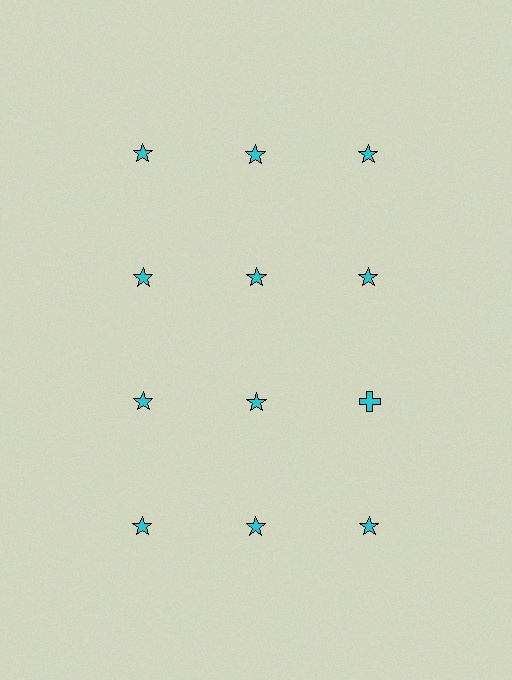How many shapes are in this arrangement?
There are 12 shapes arranged in a grid pattern.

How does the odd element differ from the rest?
It has a different shape: cross instead of star.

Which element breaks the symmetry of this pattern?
The cyan cross in the third row, center column breaks the symmetry. All other shapes are cyan stars.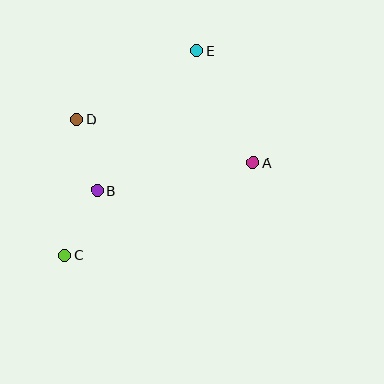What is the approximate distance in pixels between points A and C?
The distance between A and C is approximately 210 pixels.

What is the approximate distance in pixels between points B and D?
The distance between B and D is approximately 74 pixels.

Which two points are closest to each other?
Points B and C are closest to each other.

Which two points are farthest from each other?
Points C and E are farthest from each other.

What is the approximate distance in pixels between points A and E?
The distance between A and E is approximately 125 pixels.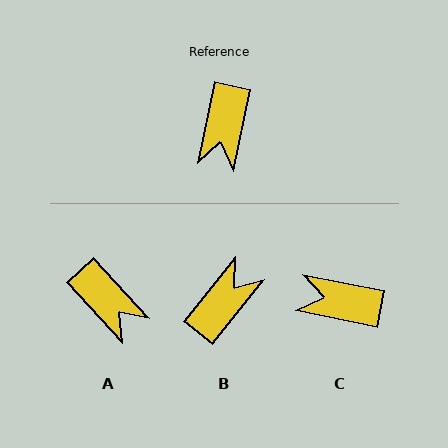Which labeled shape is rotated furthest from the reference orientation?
B, about 153 degrees away.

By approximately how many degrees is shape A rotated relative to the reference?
Approximately 54 degrees counter-clockwise.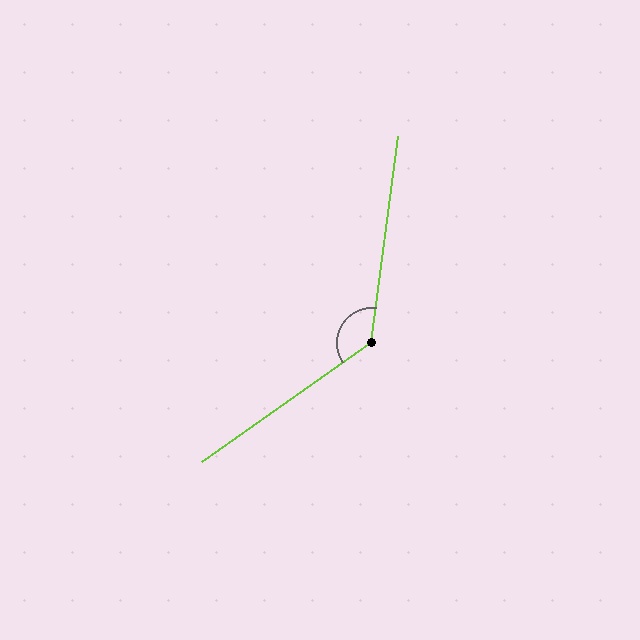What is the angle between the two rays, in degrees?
Approximately 132 degrees.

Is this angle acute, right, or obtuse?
It is obtuse.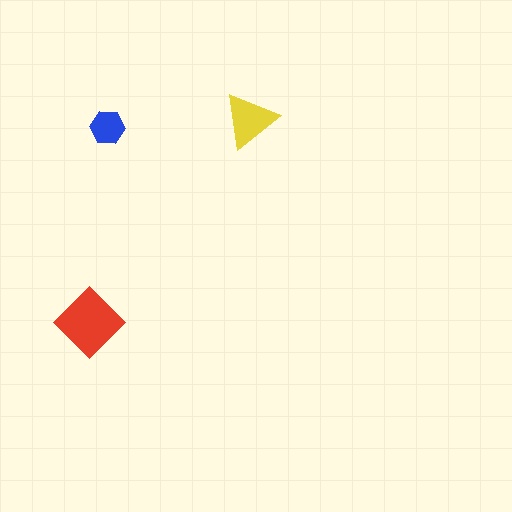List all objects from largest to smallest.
The red diamond, the yellow triangle, the blue hexagon.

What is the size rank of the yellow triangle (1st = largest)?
2nd.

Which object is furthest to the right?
The yellow triangle is rightmost.